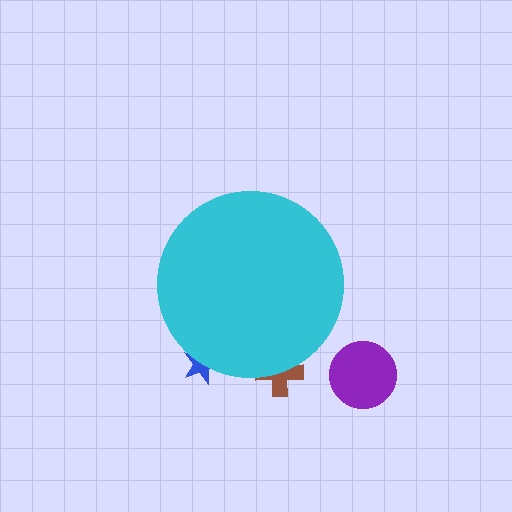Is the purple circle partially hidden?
No, the purple circle is fully visible.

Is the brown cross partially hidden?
Yes, the brown cross is partially hidden behind the cyan circle.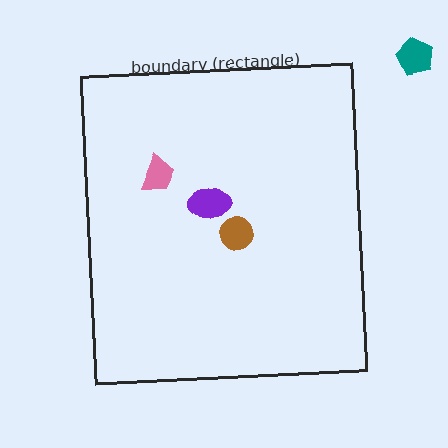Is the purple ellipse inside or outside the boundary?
Inside.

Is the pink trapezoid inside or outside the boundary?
Inside.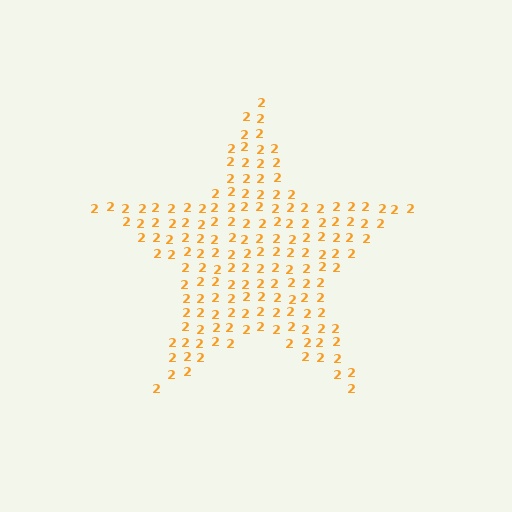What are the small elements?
The small elements are digit 2's.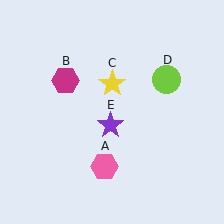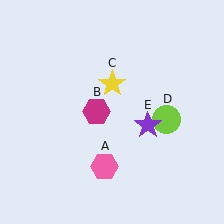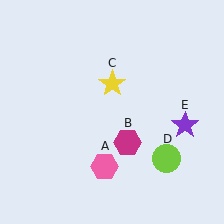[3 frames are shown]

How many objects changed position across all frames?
3 objects changed position: magenta hexagon (object B), lime circle (object D), purple star (object E).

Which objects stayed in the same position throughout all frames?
Pink hexagon (object A) and yellow star (object C) remained stationary.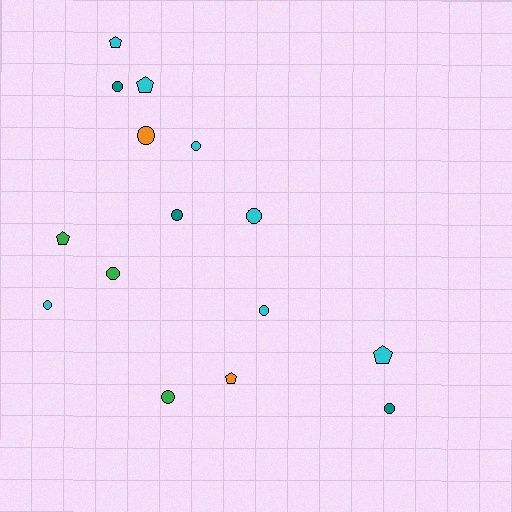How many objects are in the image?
There are 15 objects.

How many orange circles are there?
There is 1 orange circle.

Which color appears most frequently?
Cyan, with 7 objects.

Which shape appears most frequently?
Circle, with 10 objects.